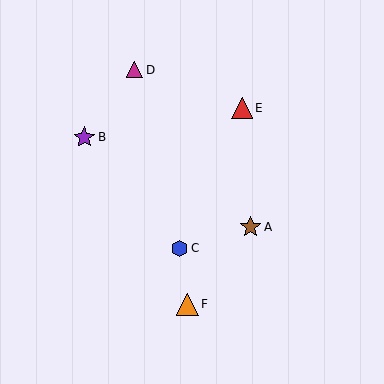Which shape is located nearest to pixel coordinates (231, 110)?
The red triangle (labeled E) at (242, 108) is nearest to that location.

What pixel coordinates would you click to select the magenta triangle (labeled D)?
Click at (134, 70) to select the magenta triangle D.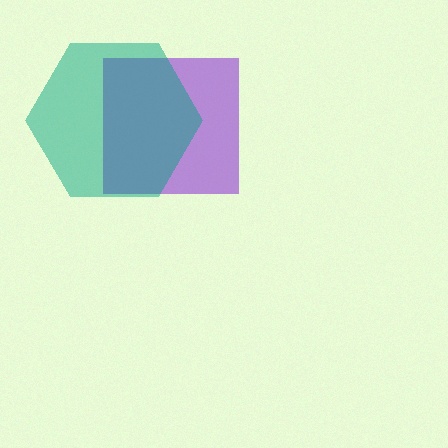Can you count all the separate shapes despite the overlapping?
Yes, there are 2 separate shapes.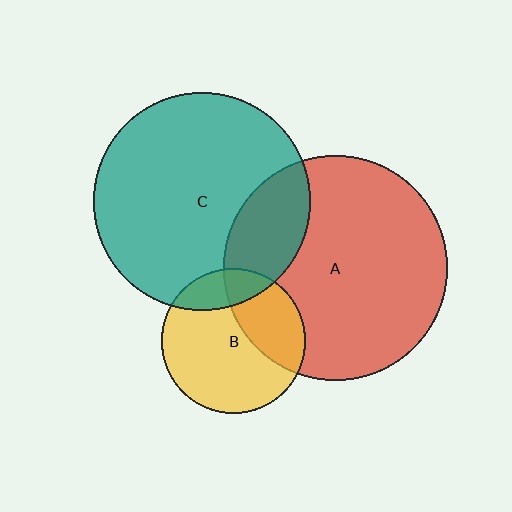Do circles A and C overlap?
Yes.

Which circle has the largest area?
Circle A (red).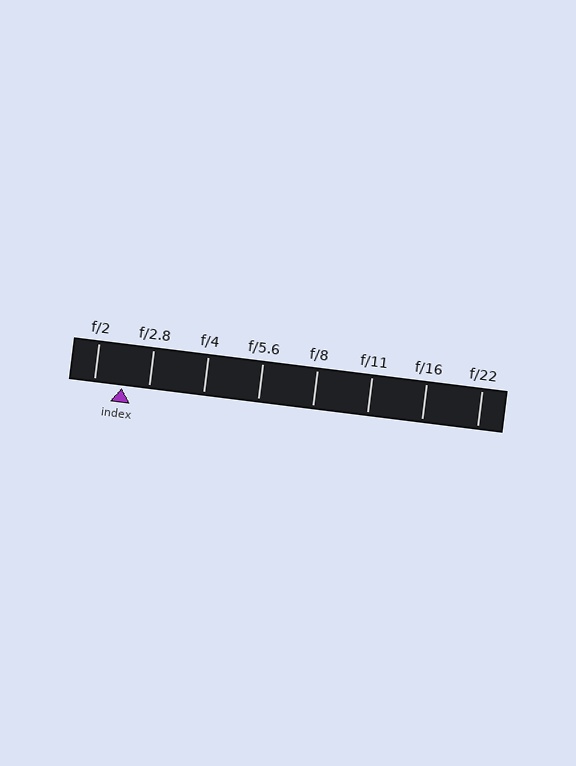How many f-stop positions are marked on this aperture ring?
There are 8 f-stop positions marked.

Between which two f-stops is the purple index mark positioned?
The index mark is between f/2 and f/2.8.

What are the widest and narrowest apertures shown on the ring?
The widest aperture shown is f/2 and the narrowest is f/22.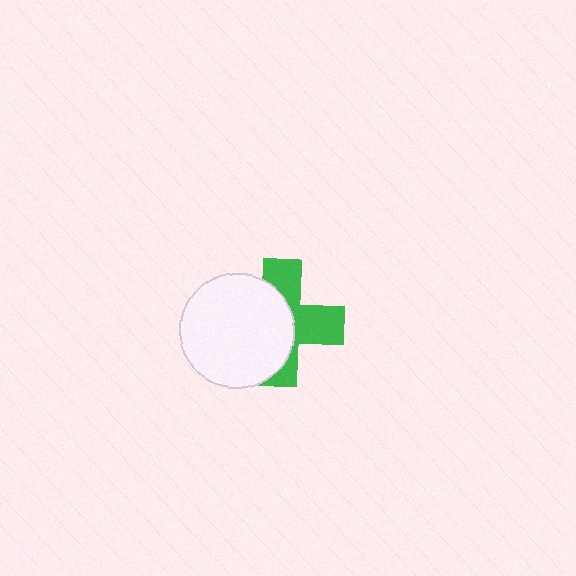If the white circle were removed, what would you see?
You would see the complete green cross.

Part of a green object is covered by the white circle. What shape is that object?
It is a cross.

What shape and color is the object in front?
The object in front is a white circle.